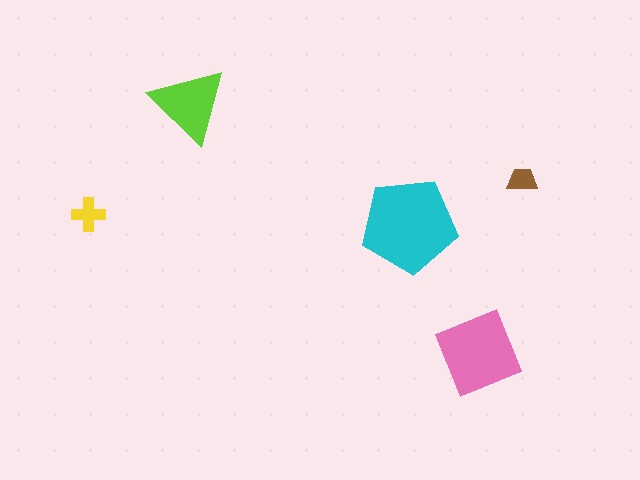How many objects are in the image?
There are 5 objects in the image.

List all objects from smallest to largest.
The brown trapezoid, the yellow cross, the lime triangle, the pink diamond, the cyan pentagon.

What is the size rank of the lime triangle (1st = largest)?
3rd.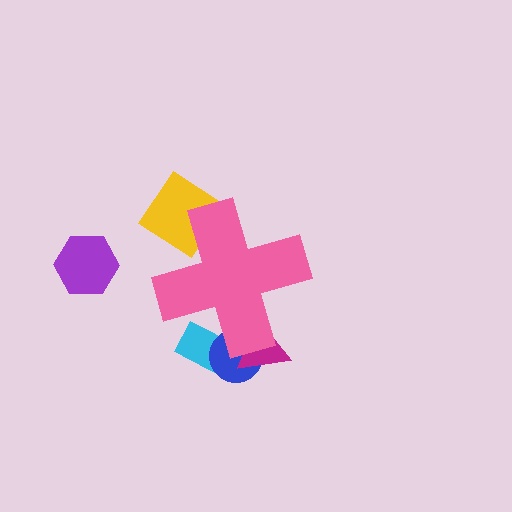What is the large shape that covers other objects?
A pink cross.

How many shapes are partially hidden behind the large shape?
4 shapes are partially hidden.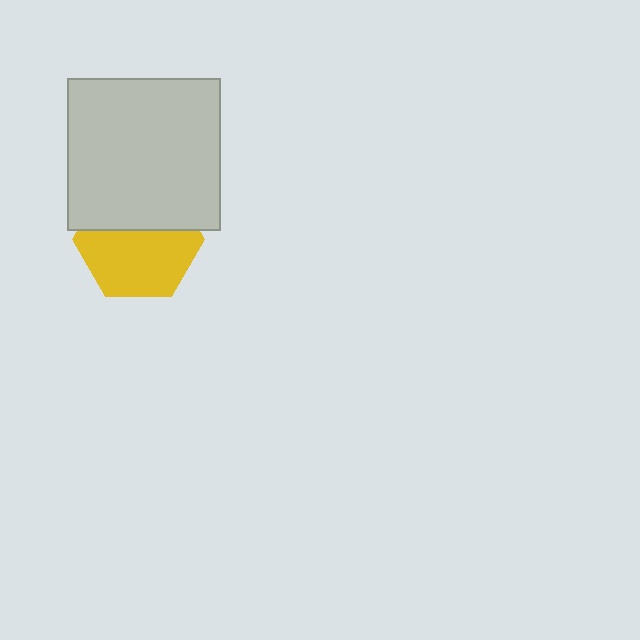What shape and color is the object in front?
The object in front is a light gray square.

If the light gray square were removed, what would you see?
You would see the complete yellow hexagon.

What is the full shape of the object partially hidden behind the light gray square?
The partially hidden object is a yellow hexagon.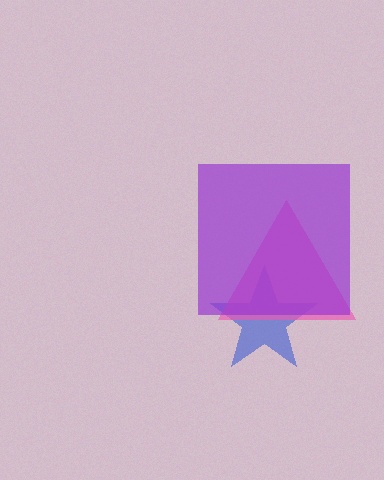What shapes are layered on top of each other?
The layered shapes are: a blue star, a pink triangle, a purple square.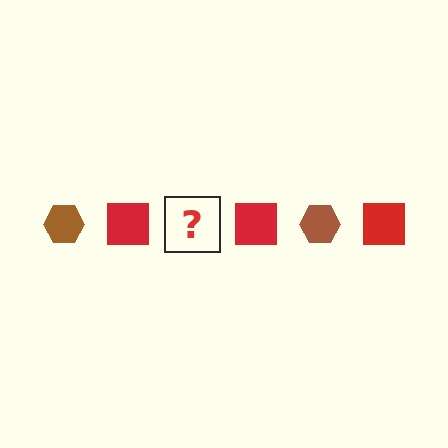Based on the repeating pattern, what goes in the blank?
The blank should be a brown hexagon.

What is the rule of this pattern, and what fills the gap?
The rule is that the pattern alternates between brown hexagon and red square. The gap should be filled with a brown hexagon.